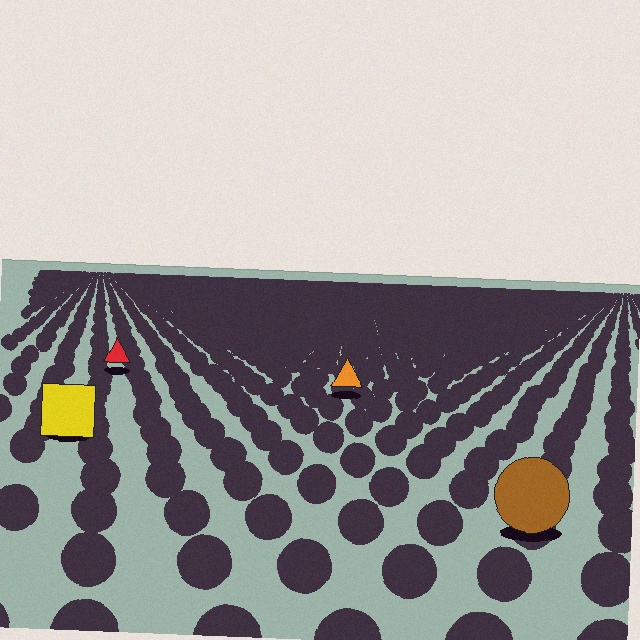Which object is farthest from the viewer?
The red triangle is farthest from the viewer. It appears smaller and the ground texture around it is denser.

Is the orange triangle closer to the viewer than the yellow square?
No. The yellow square is closer — you can tell from the texture gradient: the ground texture is coarser near it.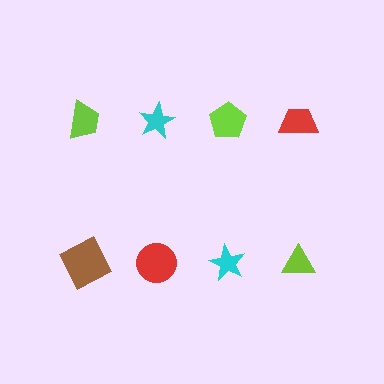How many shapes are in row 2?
4 shapes.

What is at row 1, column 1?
A lime trapezoid.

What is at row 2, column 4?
A lime triangle.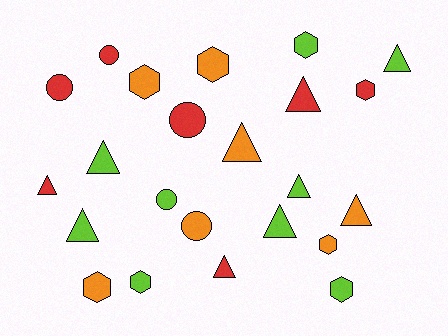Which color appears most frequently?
Lime, with 9 objects.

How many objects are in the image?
There are 23 objects.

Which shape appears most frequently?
Triangle, with 10 objects.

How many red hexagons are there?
There is 1 red hexagon.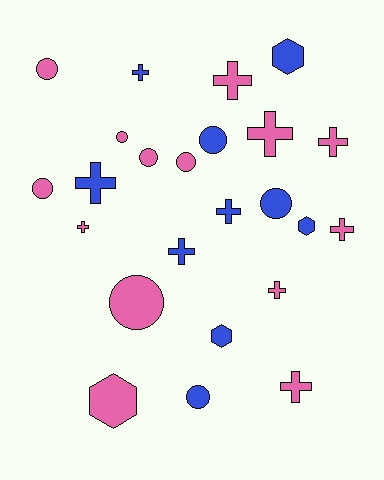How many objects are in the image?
There are 24 objects.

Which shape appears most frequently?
Cross, with 11 objects.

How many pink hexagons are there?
There is 1 pink hexagon.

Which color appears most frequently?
Pink, with 14 objects.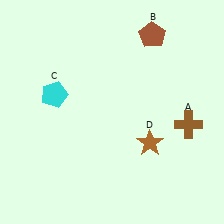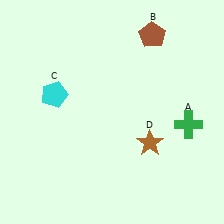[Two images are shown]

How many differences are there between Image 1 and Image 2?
There is 1 difference between the two images.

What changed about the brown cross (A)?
In Image 1, A is brown. In Image 2, it changed to green.